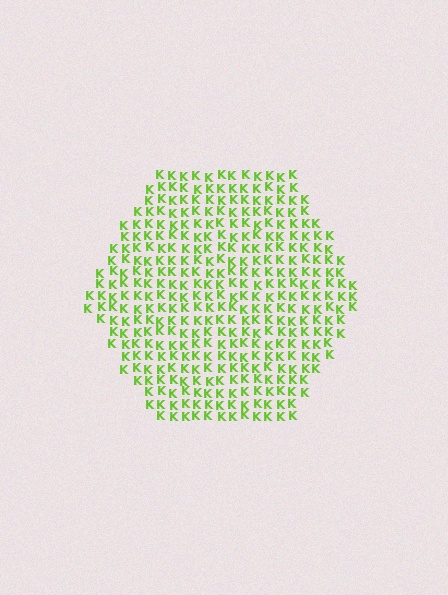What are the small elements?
The small elements are letter K's.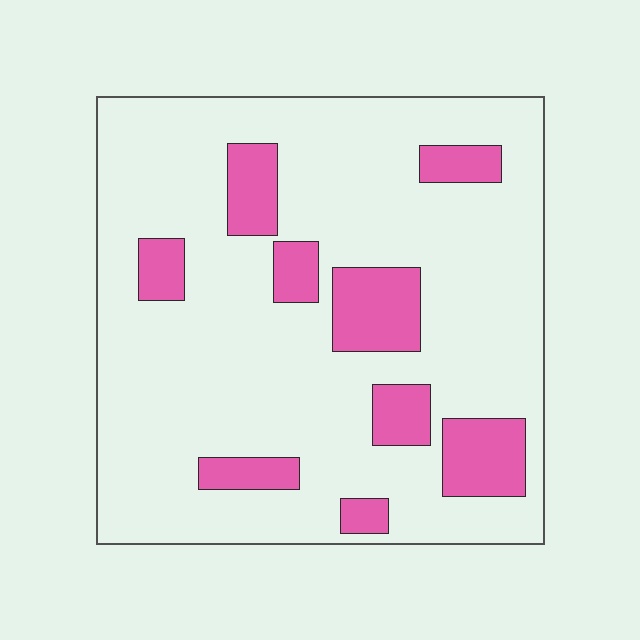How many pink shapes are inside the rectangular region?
9.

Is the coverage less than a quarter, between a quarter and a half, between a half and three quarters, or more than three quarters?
Less than a quarter.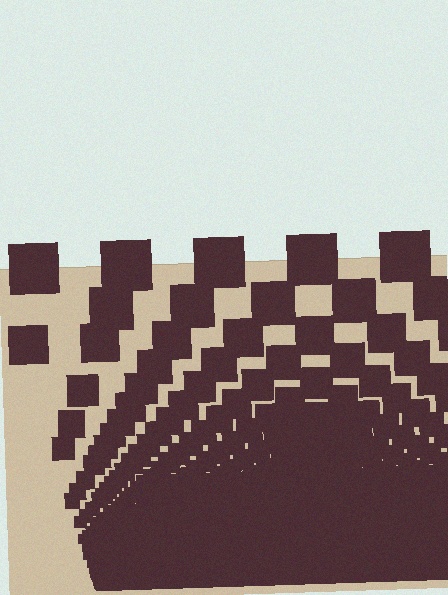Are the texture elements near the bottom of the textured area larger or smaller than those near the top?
Smaller. The gradient is inverted — elements near the bottom are smaller and denser.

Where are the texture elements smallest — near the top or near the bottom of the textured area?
Near the bottom.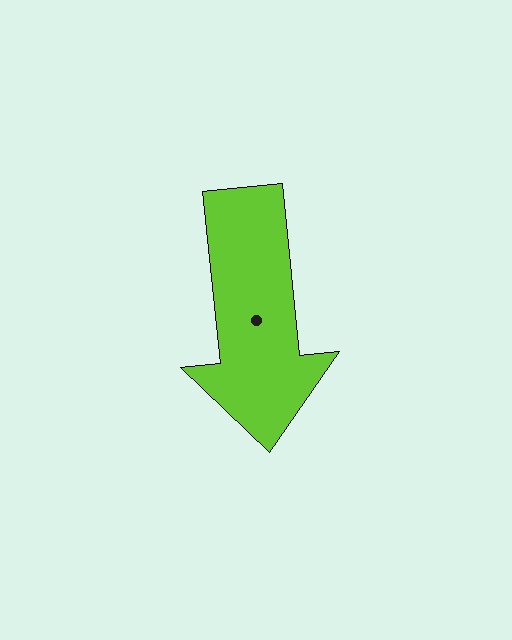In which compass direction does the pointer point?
South.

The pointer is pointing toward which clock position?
Roughly 6 o'clock.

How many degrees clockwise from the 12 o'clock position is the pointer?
Approximately 174 degrees.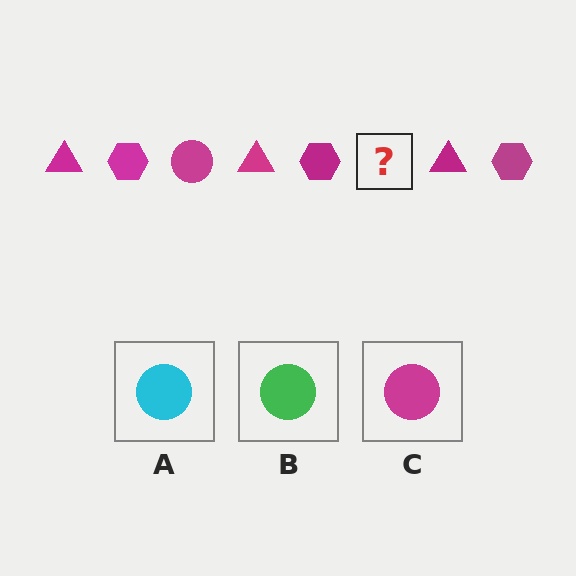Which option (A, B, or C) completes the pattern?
C.